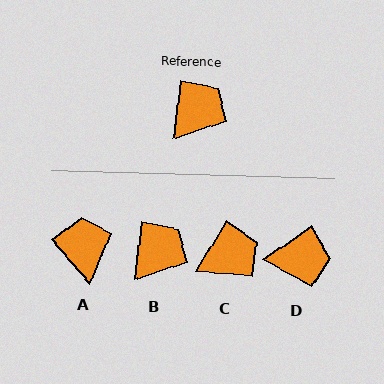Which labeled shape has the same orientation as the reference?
B.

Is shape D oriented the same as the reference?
No, it is off by about 48 degrees.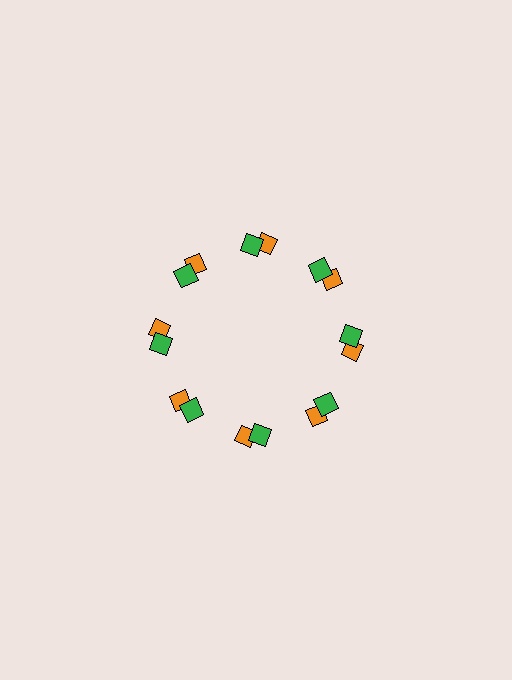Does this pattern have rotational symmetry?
Yes, this pattern has 8-fold rotational symmetry. It looks the same after rotating 45 degrees around the center.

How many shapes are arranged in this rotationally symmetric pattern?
There are 16 shapes, arranged in 8 groups of 2.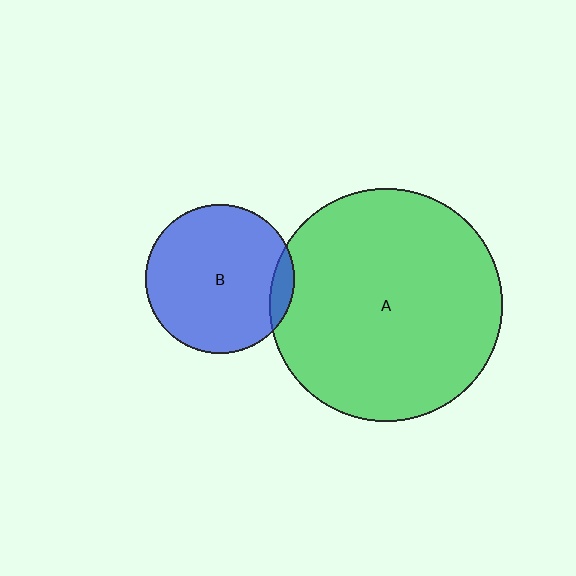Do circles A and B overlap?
Yes.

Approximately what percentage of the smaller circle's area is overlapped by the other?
Approximately 10%.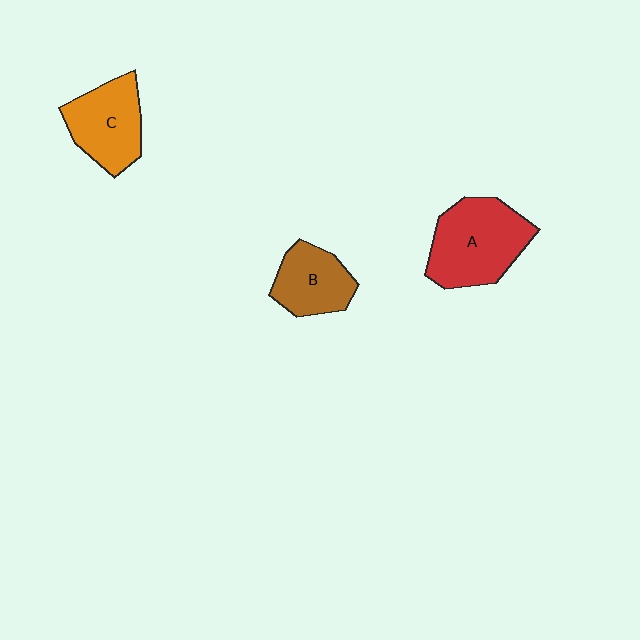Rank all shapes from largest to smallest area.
From largest to smallest: A (red), C (orange), B (brown).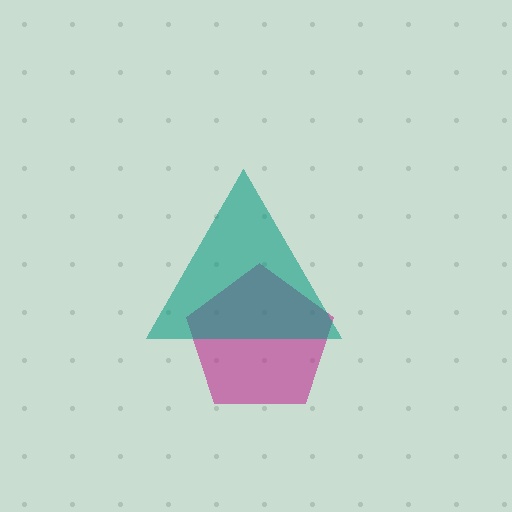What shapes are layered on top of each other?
The layered shapes are: a magenta pentagon, a teal triangle.